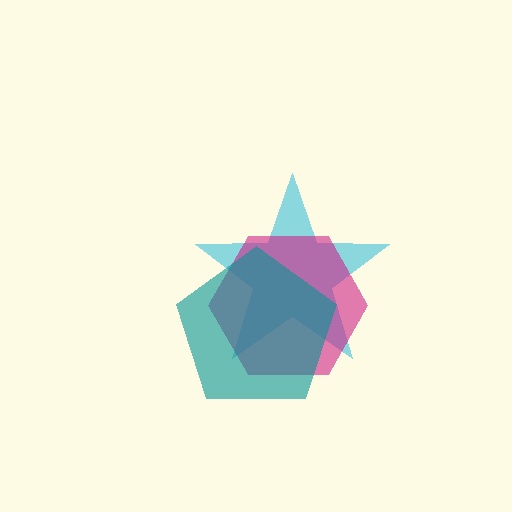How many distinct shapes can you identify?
There are 3 distinct shapes: a cyan star, a magenta hexagon, a teal pentagon.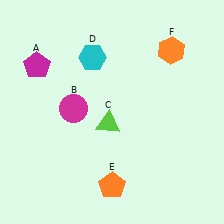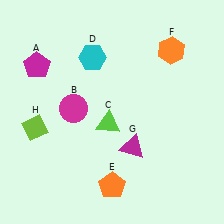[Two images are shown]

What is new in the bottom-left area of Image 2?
A lime diamond (H) was added in the bottom-left area of Image 2.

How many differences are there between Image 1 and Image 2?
There are 2 differences between the two images.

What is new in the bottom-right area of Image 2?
A magenta triangle (G) was added in the bottom-right area of Image 2.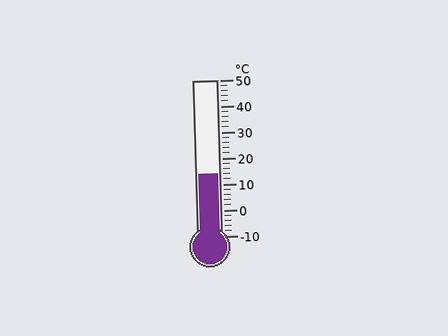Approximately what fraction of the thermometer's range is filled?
The thermometer is filled to approximately 40% of its range.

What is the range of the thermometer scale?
The thermometer scale ranges from -10°C to 50°C.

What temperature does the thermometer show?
The thermometer shows approximately 14°C.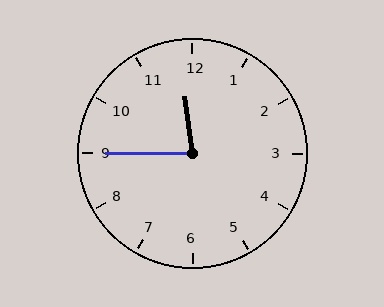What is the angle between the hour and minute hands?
Approximately 82 degrees.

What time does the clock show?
11:45.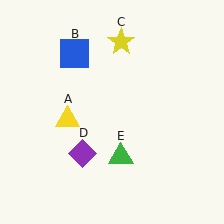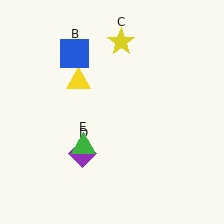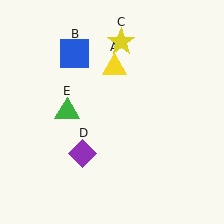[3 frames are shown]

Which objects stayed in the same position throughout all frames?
Blue square (object B) and yellow star (object C) and purple diamond (object D) remained stationary.